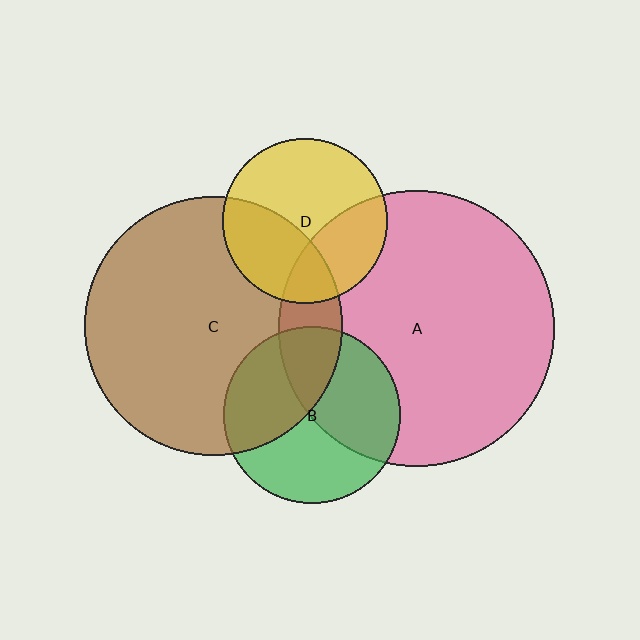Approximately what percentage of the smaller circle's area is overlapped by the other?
Approximately 40%.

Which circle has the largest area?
Circle A (pink).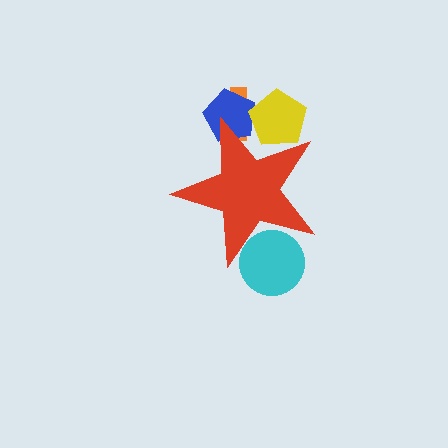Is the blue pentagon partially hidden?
Yes, the blue pentagon is partially hidden behind the red star.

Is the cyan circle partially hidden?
Yes, the cyan circle is partially hidden behind the red star.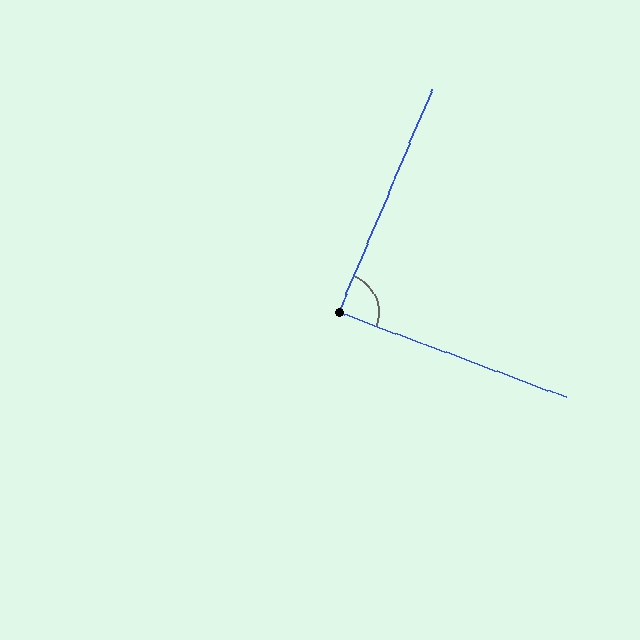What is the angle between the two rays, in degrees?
Approximately 88 degrees.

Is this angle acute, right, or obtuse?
It is approximately a right angle.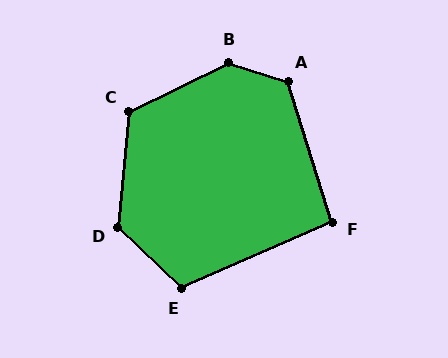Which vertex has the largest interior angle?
B, at approximately 136 degrees.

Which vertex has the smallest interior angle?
F, at approximately 96 degrees.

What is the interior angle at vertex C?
Approximately 122 degrees (obtuse).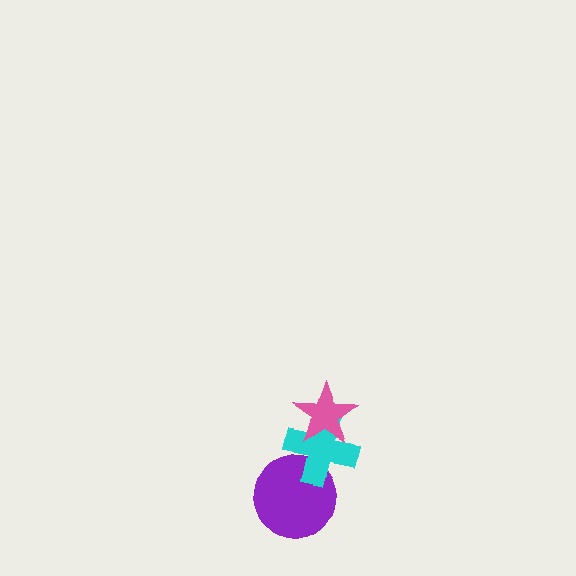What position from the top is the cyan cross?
The cyan cross is 2nd from the top.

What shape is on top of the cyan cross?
The pink star is on top of the cyan cross.